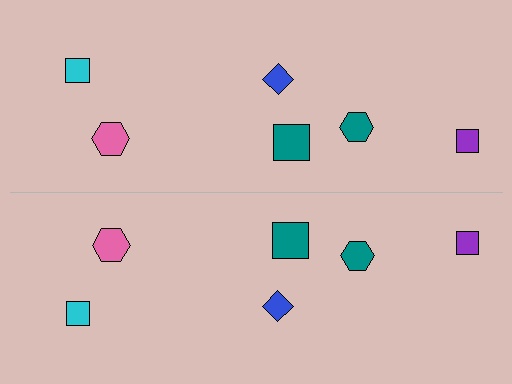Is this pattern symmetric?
Yes, this pattern has bilateral (reflection) symmetry.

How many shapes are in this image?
There are 12 shapes in this image.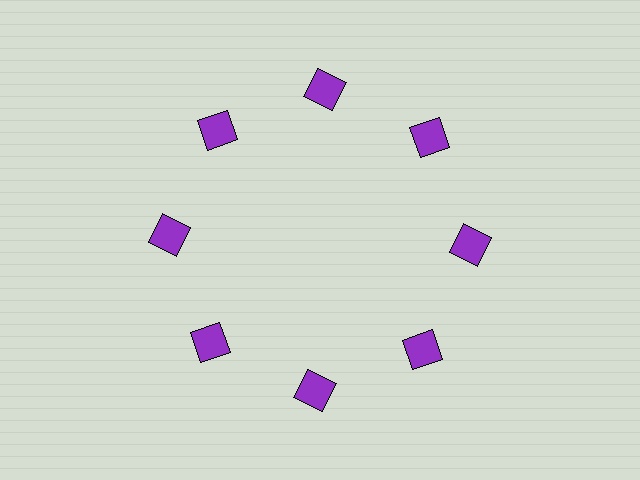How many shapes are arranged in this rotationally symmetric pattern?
There are 8 shapes, arranged in 8 groups of 1.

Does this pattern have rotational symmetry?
Yes, this pattern has 8-fold rotational symmetry. It looks the same after rotating 45 degrees around the center.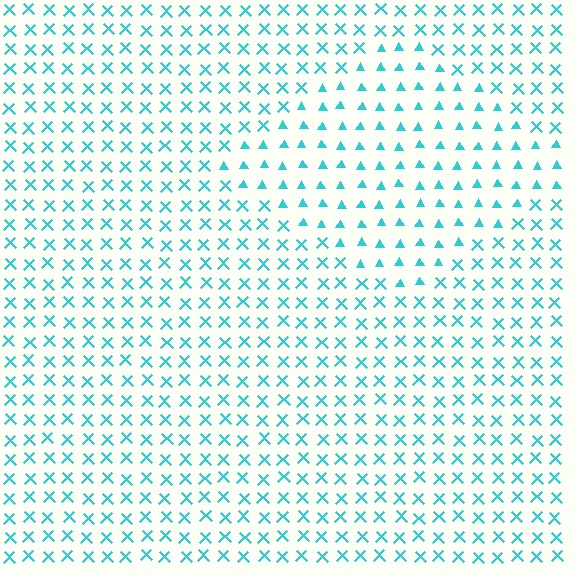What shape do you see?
I see a diamond.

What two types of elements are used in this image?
The image uses triangles inside the diamond region and X marks outside it.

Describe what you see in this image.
The image is filled with small cyan elements arranged in a uniform grid. A diamond-shaped region contains triangles, while the surrounding area contains X marks. The boundary is defined purely by the change in element shape.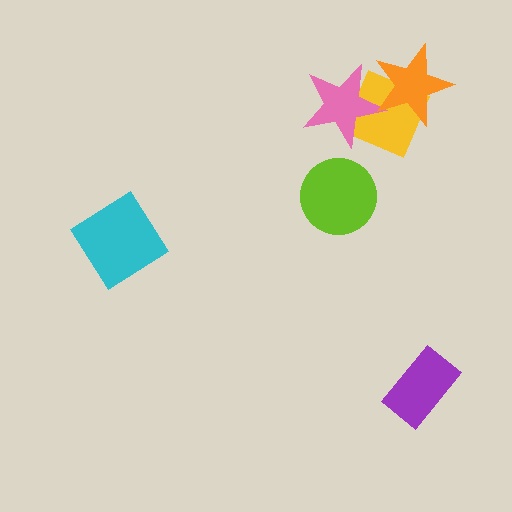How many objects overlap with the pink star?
2 objects overlap with the pink star.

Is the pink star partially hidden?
Yes, it is partially covered by another shape.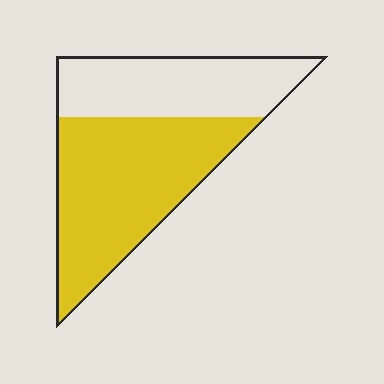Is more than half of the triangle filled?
Yes.